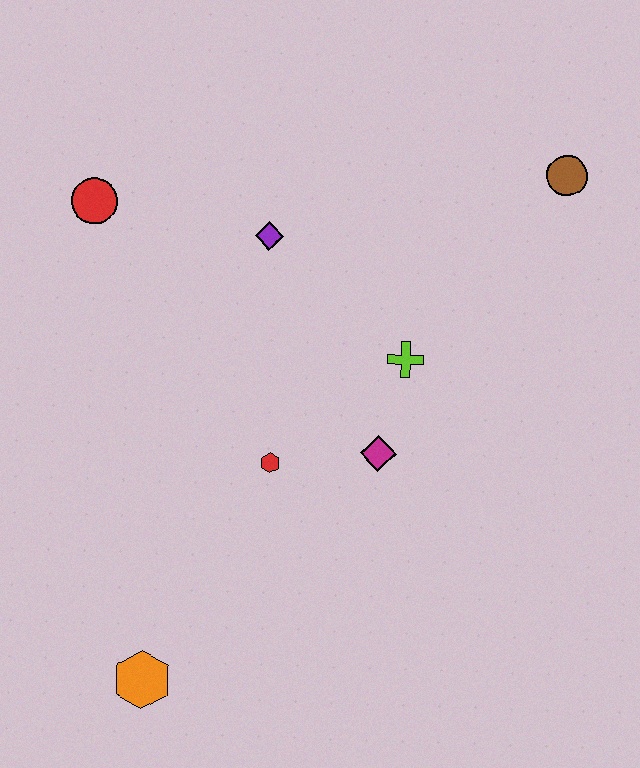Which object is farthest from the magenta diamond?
The red circle is farthest from the magenta diamond.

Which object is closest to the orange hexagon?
The red hexagon is closest to the orange hexagon.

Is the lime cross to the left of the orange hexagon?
No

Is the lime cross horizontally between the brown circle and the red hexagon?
Yes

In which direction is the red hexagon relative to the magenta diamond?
The red hexagon is to the left of the magenta diamond.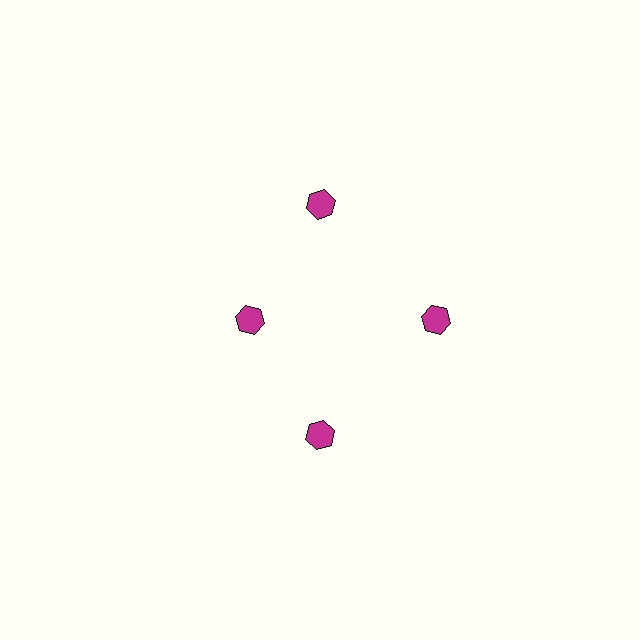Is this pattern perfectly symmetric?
No. The 4 magenta hexagons are arranged in a ring, but one element near the 9 o'clock position is pulled inward toward the center, breaking the 4-fold rotational symmetry.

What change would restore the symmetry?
The symmetry would be restored by moving it outward, back onto the ring so that all 4 hexagons sit at equal angles and equal distance from the center.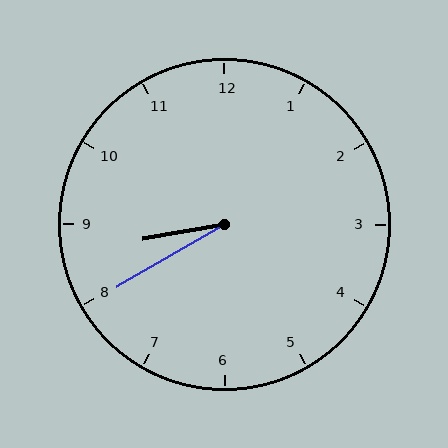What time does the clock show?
8:40.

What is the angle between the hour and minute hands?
Approximately 20 degrees.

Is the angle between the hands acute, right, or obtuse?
It is acute.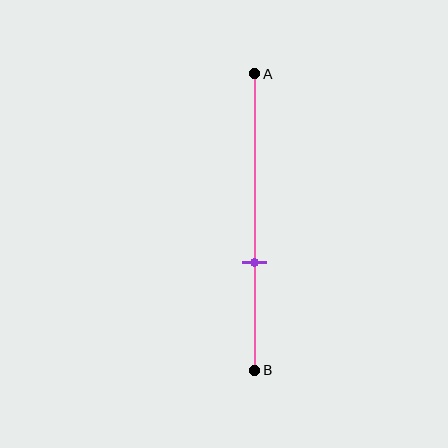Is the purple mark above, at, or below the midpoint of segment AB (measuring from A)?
The purple mark is below the midpoint of segment AB.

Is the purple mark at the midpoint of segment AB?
No, the mark is at about 65% from A, not at the 50% midpoint.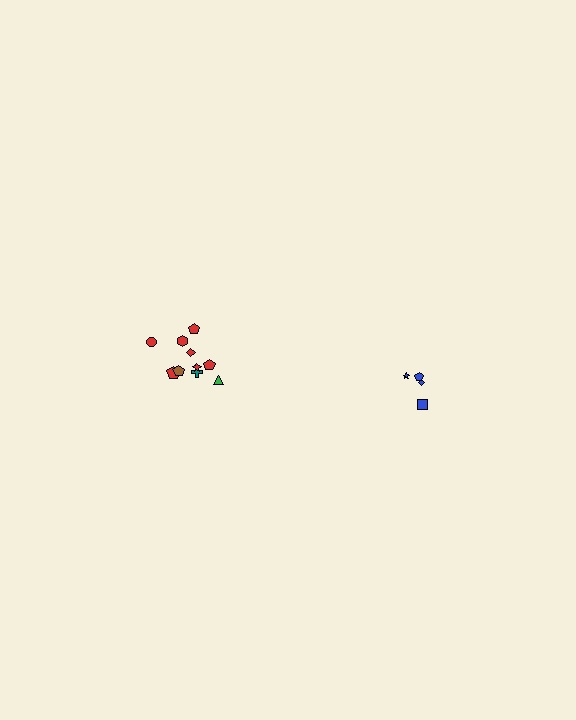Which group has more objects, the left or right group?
The left group.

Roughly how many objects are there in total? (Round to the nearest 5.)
Roughly 15 objects in total.